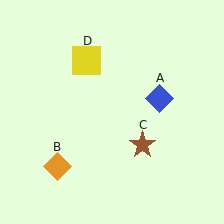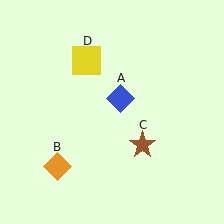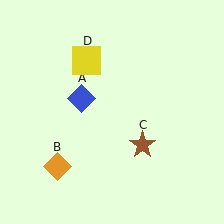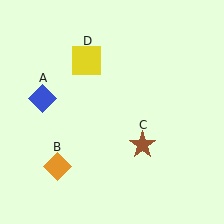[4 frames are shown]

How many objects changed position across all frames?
1 object changed position: blue diamond (object A).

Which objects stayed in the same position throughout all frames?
Orange diamond (object B) and brown star (object C) and yellow square (object D) remained stationary.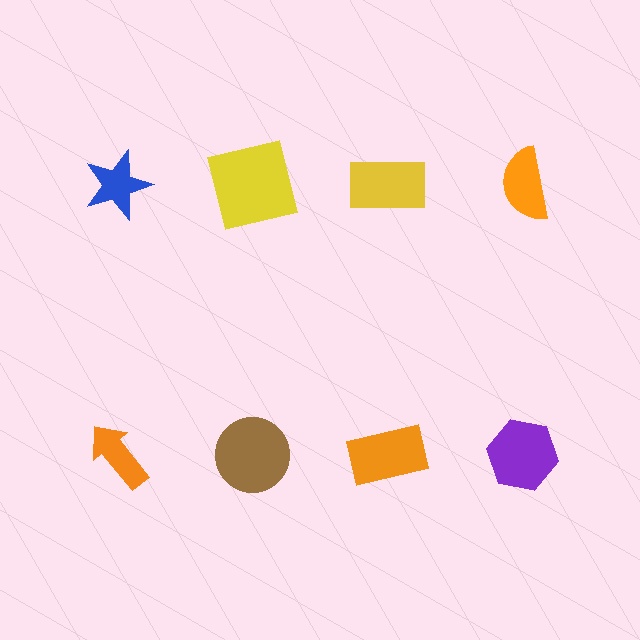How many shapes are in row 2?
4 shapes.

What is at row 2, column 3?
An orange rectangle.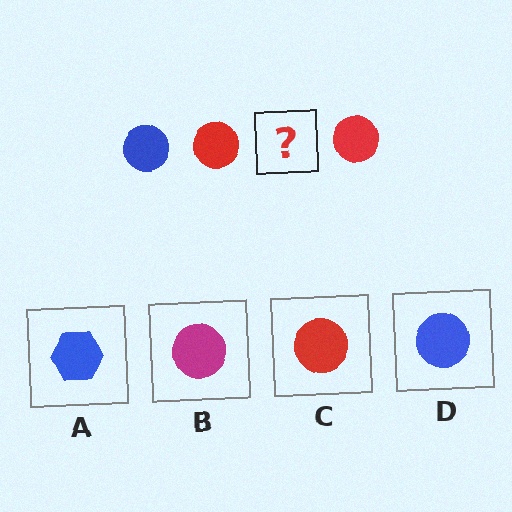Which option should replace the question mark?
Option D.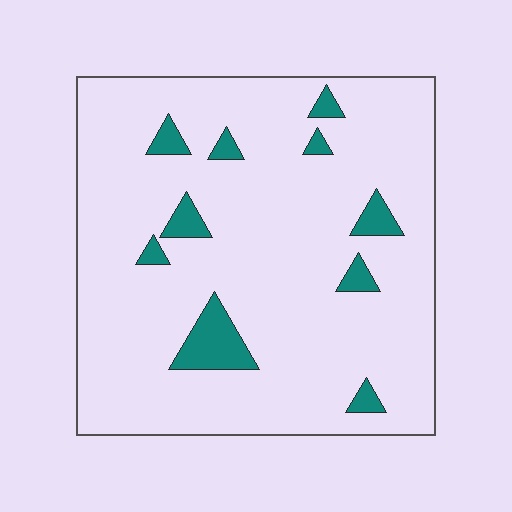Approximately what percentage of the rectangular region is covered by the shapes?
Approximately 10%.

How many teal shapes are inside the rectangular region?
10.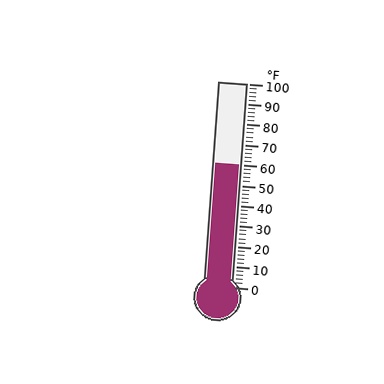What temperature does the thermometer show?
The thermometer shows approximately 60°F.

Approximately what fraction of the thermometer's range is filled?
The thermometer is filled to approximately 60% of its range.